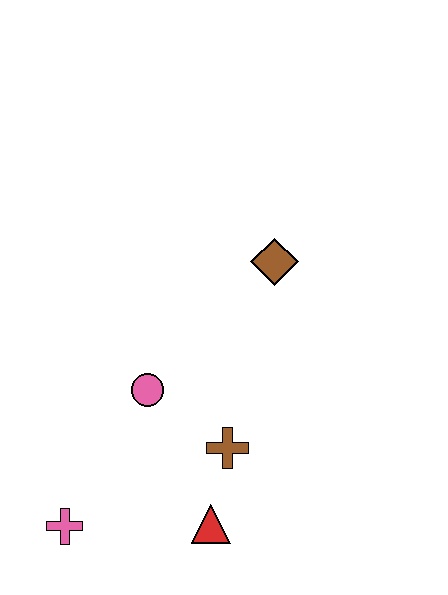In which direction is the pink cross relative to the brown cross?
The pink cross is to the left of the brown cross.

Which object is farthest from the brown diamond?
The pink cross is farthest from the brown diamond.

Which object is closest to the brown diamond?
The pink circle is closest to the brown diamond.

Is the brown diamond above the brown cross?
Yes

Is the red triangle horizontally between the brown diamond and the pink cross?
Yes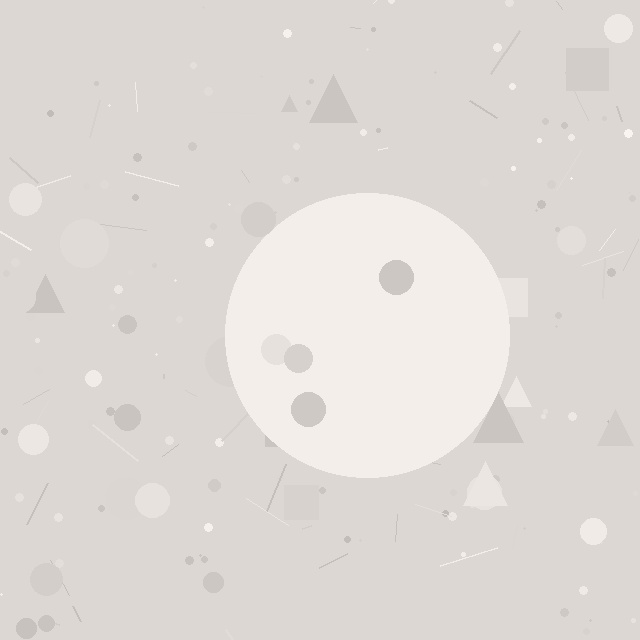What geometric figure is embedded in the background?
A circle is embedded in the background.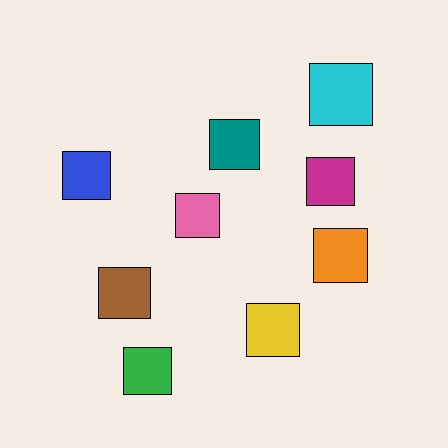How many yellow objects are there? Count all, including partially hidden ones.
There is 1 yellow object.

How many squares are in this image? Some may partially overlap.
There are 9 squares.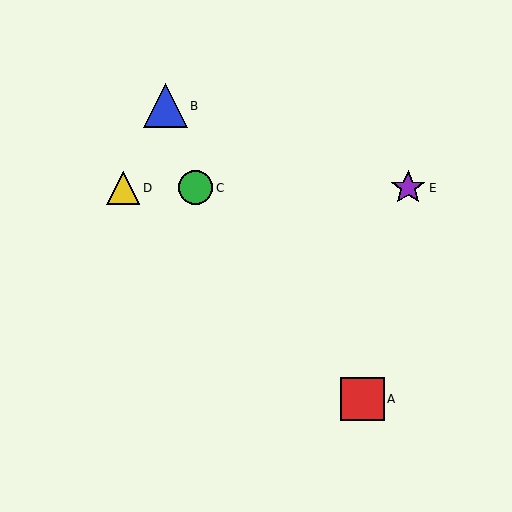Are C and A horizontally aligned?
No, C is at y≈188 and A is at y≈399.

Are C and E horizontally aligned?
Yes, both are at y≈188.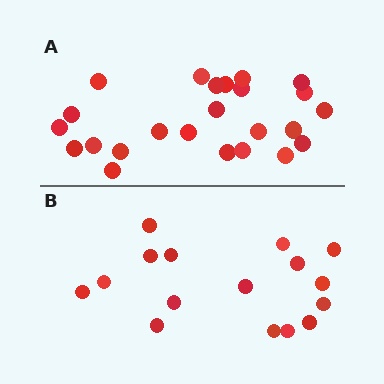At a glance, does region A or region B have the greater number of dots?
Region A (the top region) has more dots.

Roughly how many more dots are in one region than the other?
Region A has roughly 8 or so more dots than region B.